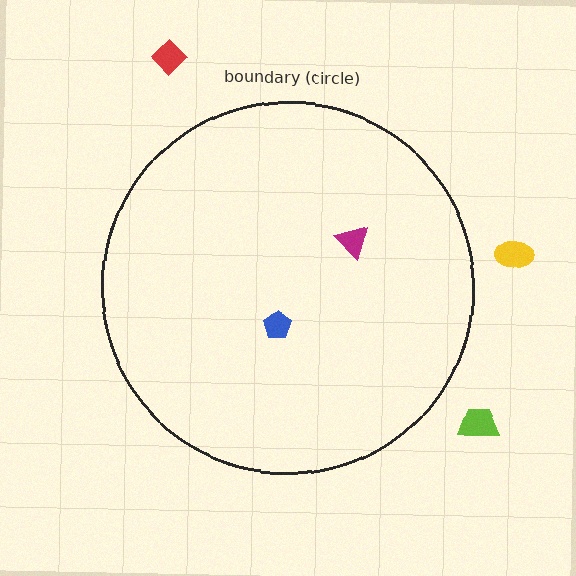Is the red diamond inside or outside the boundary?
Outside.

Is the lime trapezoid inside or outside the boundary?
Outside.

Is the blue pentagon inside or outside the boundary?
Inside.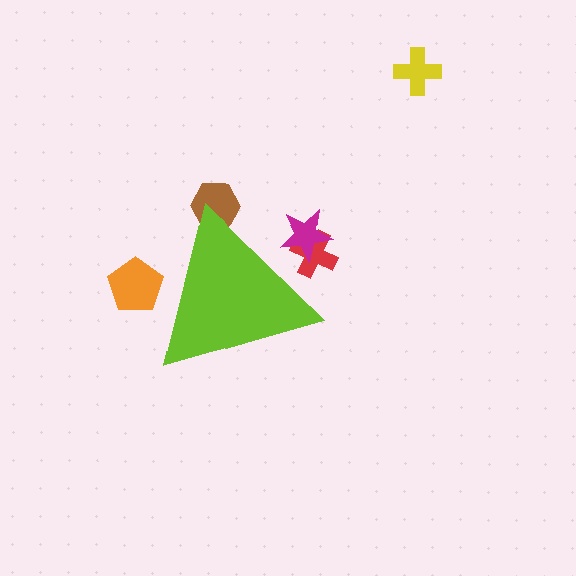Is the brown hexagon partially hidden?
Yes, the brown hexagon is partially hidden behind the lime triangle.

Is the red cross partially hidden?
Yes, the red cross is partially hidden behind the lime triangle.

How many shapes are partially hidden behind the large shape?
4 shapes are partially hidden.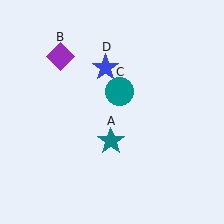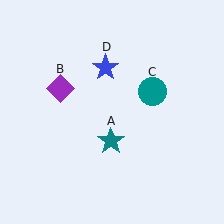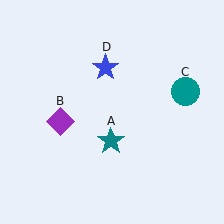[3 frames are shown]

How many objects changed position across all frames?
2 objects changed position: purple diamond (object B), teal circle (object C).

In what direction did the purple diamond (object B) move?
The purple diamond (object B) moved down.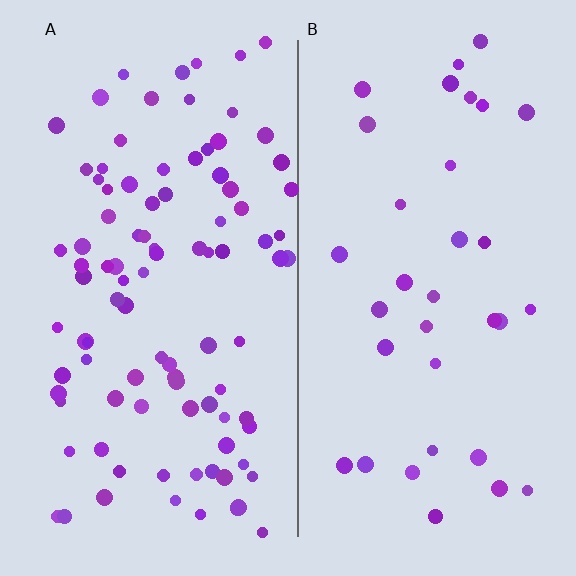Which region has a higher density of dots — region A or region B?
A (the left).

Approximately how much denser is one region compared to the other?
Approximately 2.8× — region A over region B.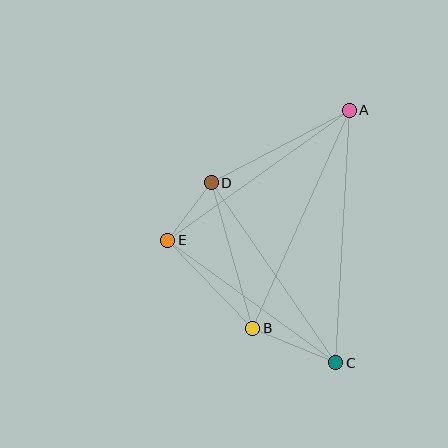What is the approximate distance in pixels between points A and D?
The distance between A and D is approximately 156 pixels.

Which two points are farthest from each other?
Points A and C are farthest from each other.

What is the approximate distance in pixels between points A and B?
The distance between A and B is approximately 239 pixels.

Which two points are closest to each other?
Points D and E are closest to each other.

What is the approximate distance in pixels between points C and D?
The distance between C and D is approximately 219 pixels.